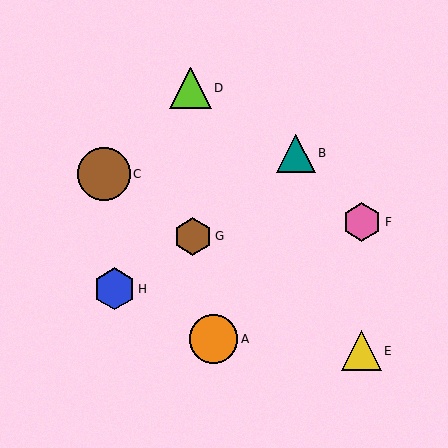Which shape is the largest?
The brown circle (labeled C) is the largest.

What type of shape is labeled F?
Shape F is a pink hexagon.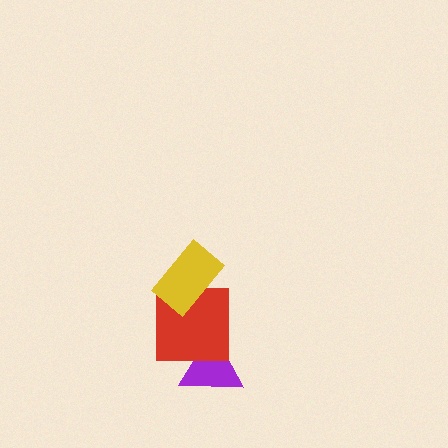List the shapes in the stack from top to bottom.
From top to bottom: the yellow rectangle, the red square, the purple triangle.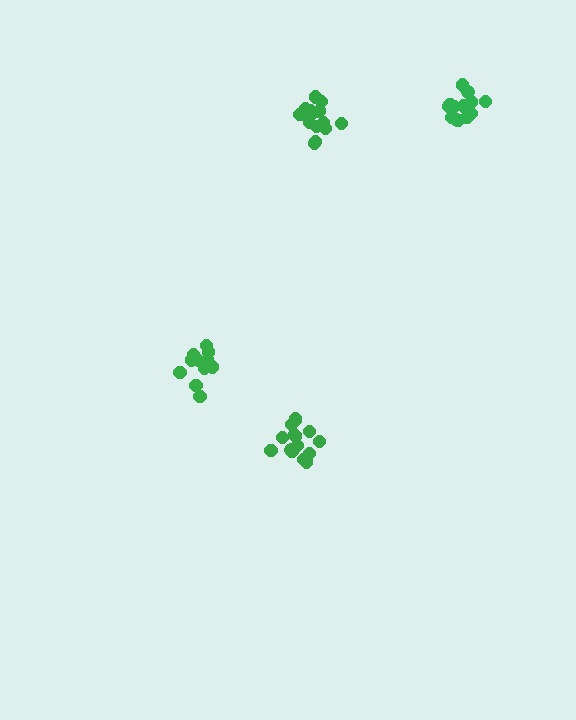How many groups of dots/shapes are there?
There are 4 groups.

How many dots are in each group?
Group 1: 16 dots, Group 2: 14 dots, Group 3: 11 dots, Group 4: 14 dots (55 total).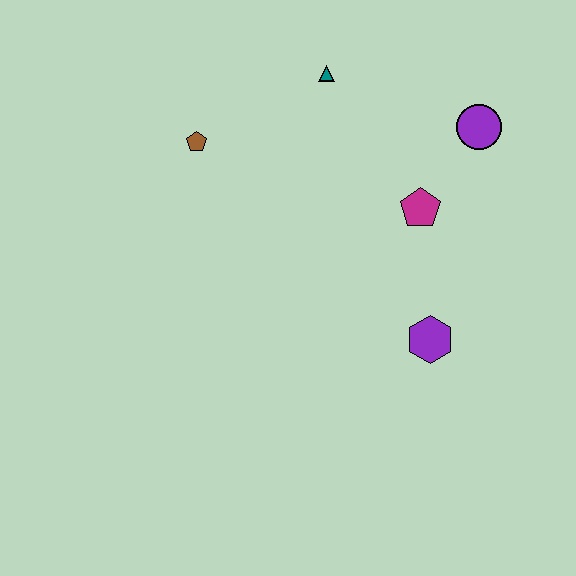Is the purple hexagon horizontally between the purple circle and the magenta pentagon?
Yes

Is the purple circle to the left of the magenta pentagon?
No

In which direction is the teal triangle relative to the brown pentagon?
The teal triangle is to the right of the brown pentagon.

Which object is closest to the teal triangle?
The brown pentagon is closest to the teal triangle.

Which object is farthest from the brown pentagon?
The purple hexagon is farthest from the brown pentagon.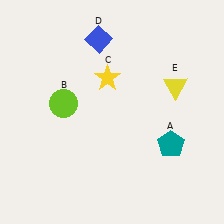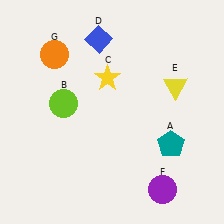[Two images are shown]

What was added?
A purple circle (F), an orange circle (G) were added in Image 2.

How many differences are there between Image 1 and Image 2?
There are 2 differences between the two images.